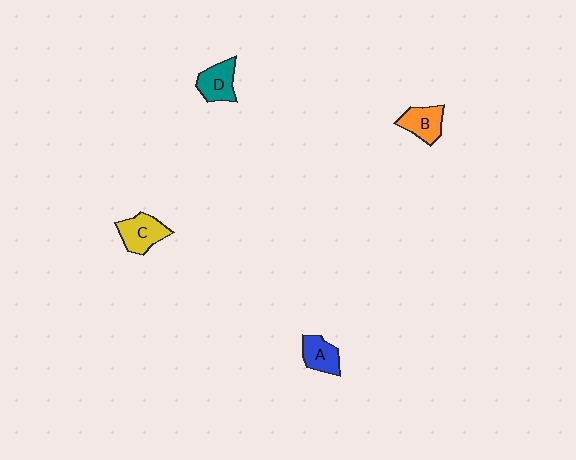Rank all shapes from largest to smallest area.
From largest to smallest: C (yellow), D (teal), B (orange), A (blue).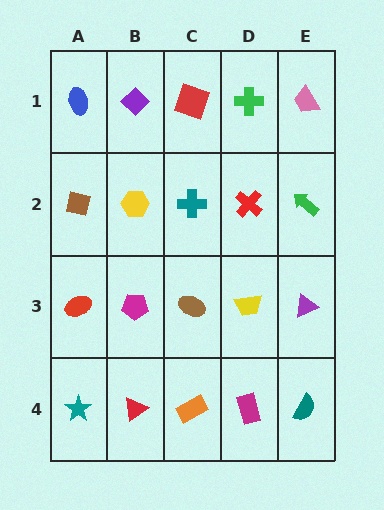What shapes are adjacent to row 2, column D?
A green cross (row 1, column D), a yellow trapezoid (row 3, column D), a teal cross (row 2, column C), a green arrow (row 2, column E).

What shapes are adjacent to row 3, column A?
A brown square (row 2, column A), a teal star (row 4, column A), a magenta pentagon (row 3, column B).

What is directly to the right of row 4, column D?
A teal semicircle.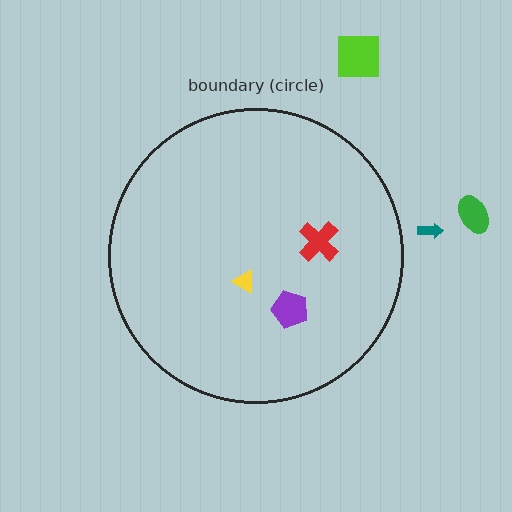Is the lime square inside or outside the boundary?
Outside.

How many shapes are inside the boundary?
3 inside, 3 outside.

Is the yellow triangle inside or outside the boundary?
Inside.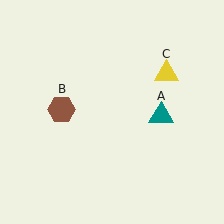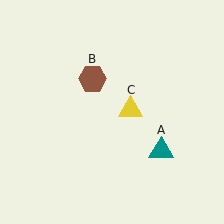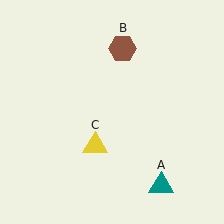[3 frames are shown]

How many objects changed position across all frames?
3 objects changed position: teal triangle (object A), brown hexagon (object B), yellow triangle (object C).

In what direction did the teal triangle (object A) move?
The teal triangle (object A) moved down.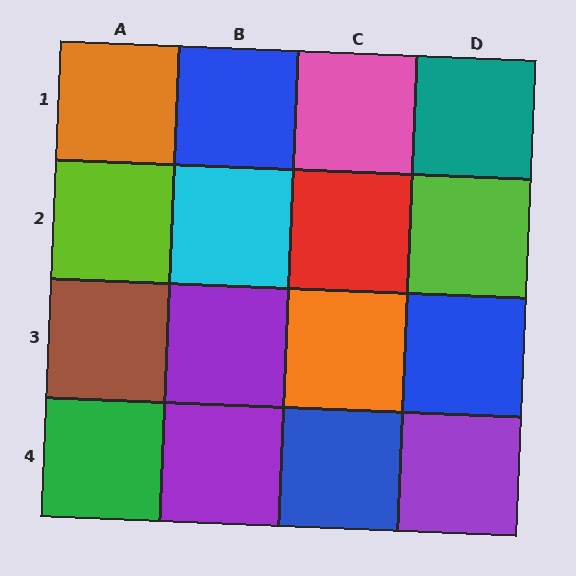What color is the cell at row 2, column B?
Cyan.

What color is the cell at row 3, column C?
Orange.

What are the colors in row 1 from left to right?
Orange, blue, pink, teal.